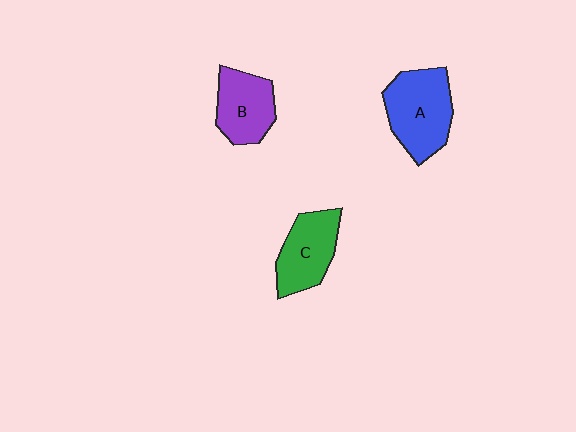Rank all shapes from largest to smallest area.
From largest to smallest: A (blue), C (green), B (purple).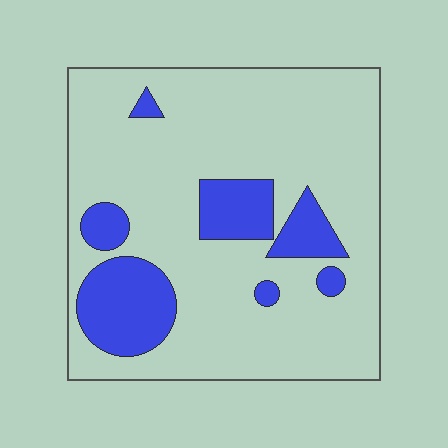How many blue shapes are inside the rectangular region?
7.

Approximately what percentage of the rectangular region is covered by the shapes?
Approximately 20%.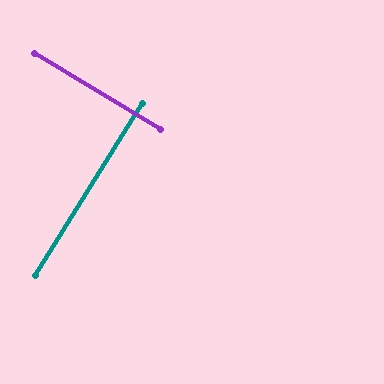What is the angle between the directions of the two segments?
Approximately 89 degrees.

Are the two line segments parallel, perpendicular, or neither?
Perpendicular — they meet at approximately 89°.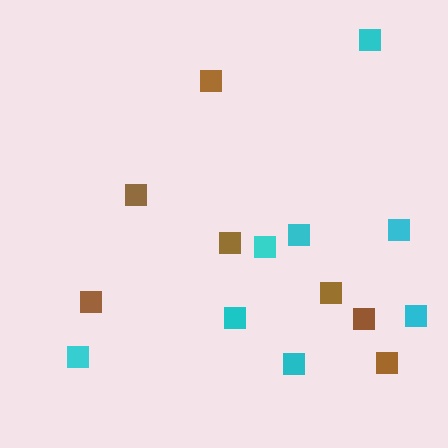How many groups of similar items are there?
There are 2 groups: one group of brown squares (7) and one group of cyan squares (8).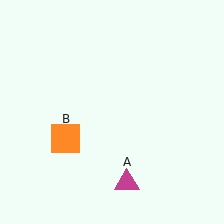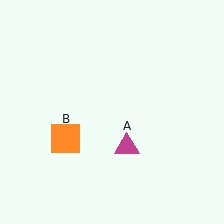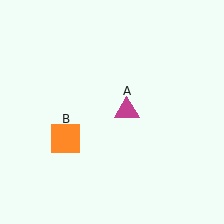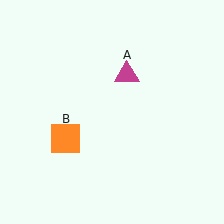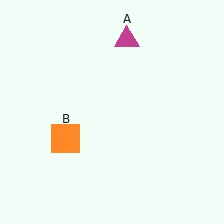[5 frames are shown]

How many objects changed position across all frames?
1 object changed position: magenta triangle (object A).